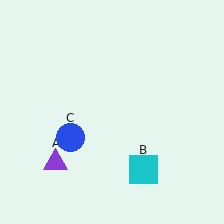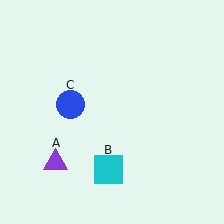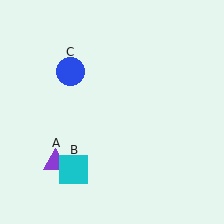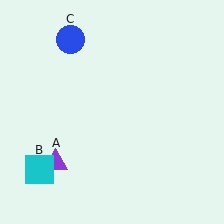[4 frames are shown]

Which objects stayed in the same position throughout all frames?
Purple triangle (object A) remained stationary.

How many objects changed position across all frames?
2 objects changed position: cyan square (object B), blue circle (object C).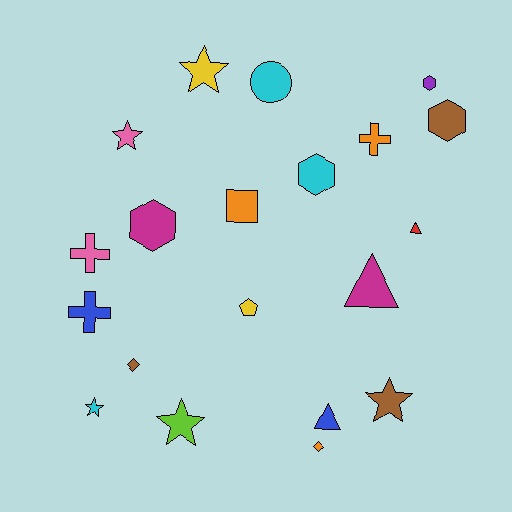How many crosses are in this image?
There are 3 crosses.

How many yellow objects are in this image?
There are 2 yellow objects.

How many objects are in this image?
There are 20 objects.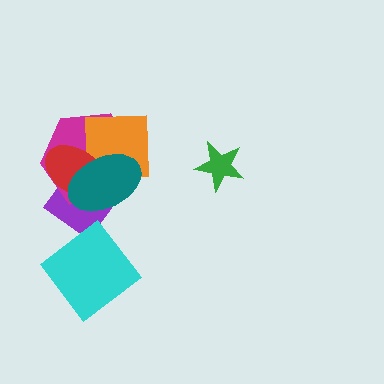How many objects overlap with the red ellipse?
4 objects overlap with the red ellipse.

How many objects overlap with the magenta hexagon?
4 objects overlap with the magenta hexagon.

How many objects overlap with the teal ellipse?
4 objects overlap with the teal ellipse.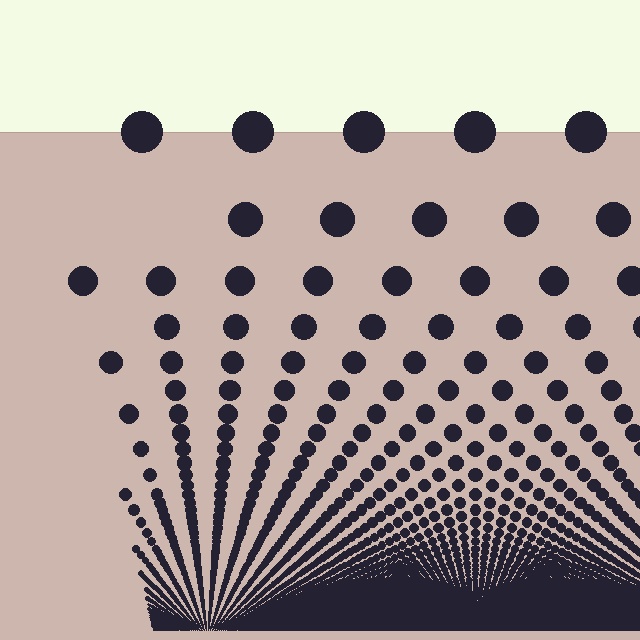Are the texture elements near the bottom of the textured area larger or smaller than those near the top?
Smaller. The gradient is inverted — elements near the bottom are smaller and denser.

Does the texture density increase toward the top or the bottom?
Density increases toward the bottom.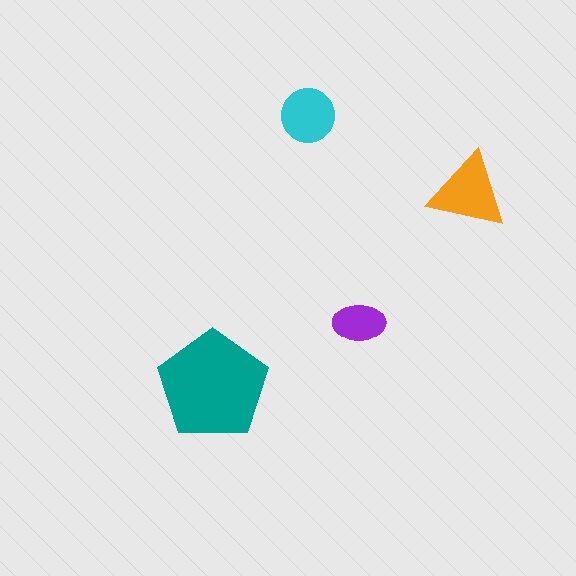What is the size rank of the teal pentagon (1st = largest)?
1st.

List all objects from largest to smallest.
The teal pentagon, the orange triangle, the cyan circle, the purple ellipse.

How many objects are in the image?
There are 4 objects in the image.